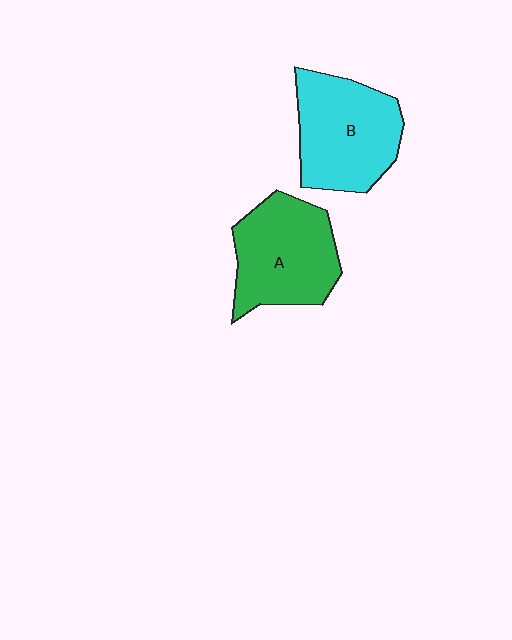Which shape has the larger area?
Shape B (cyan).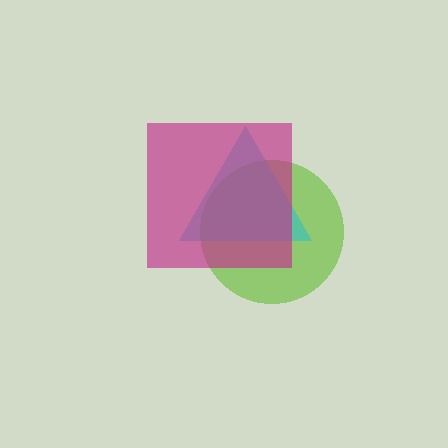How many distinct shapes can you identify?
There are 3 distinct shapes: a lime circle, a cyan triangle, a magenta square.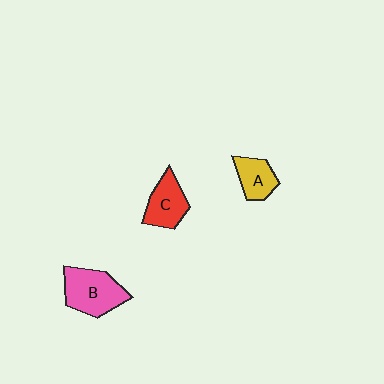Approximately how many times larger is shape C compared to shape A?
Approximately 1.2 times.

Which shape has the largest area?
Shape B (pink).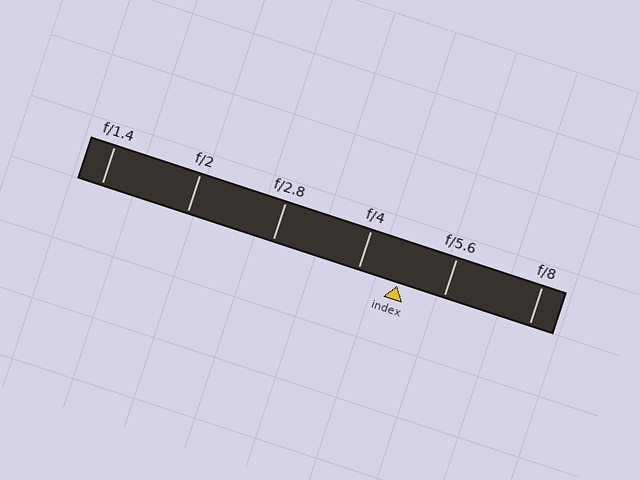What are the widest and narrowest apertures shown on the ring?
The widest aperture shown is f/1.4 and the narrowest is f/8.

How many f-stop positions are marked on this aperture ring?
There are 6 f-stop positions marked.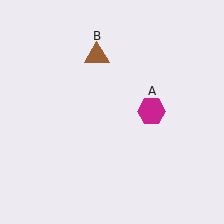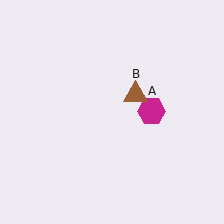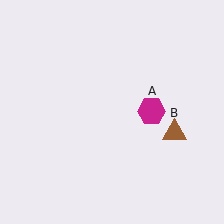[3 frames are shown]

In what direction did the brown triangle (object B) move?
The brown triangle (object B) moved down and to the right.